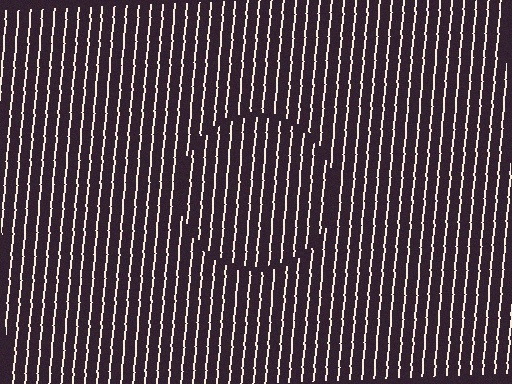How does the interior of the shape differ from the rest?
The interior of the shape contains the same grating, shifted by half a period — the contour is defined by the phase discontinuity where line-ends from the inner and outer gratings abut.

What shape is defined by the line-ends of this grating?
An illusory circle. The interior of the shape contains the same grating, shifted by half a period — the contour is defined by the phase discontinuity where line-ends from the inner and outer gratings abut.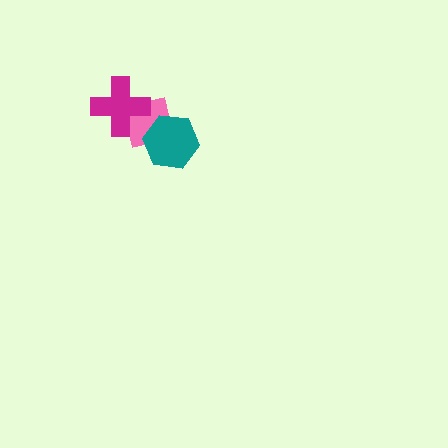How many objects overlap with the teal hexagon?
1 object overlaps with the teal hexagon.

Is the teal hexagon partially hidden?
No, no other shape covers it.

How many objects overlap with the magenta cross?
1 object overlaps with the magenta cross.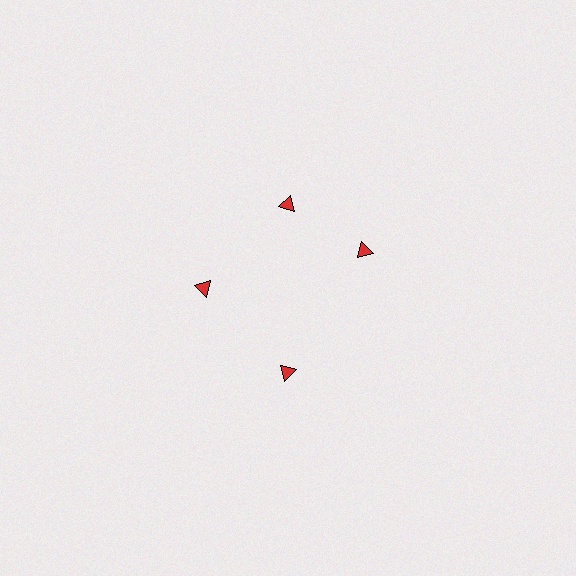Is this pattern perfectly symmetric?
No. The 4 red triangles are arranged in a ring, but one element near the 3 o'clock position is rotated out of alignment along the ring, breaking the 4-fold rotational symmetry.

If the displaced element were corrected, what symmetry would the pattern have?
It would have 4-fold rotational symmetry — the pattern would map onto itself every 90 degrees.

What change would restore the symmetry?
The symmetry would be restored by rotating it back into even spacing with its neighbors so that all 4 triangles sit at equal angles and equal distance from the center.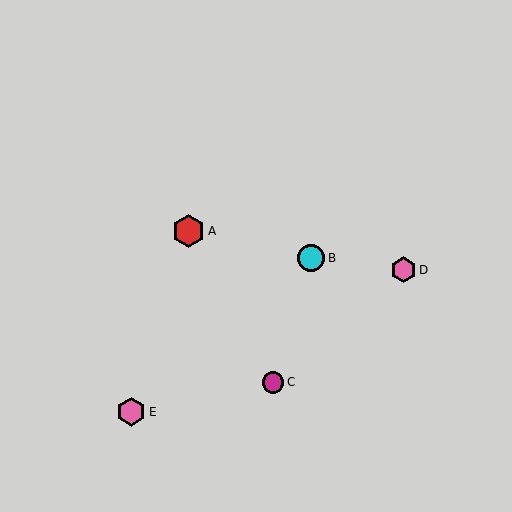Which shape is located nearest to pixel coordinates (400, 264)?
The pink hexagon (labeled D) at (403, 270) is nearest to that location.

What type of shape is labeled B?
Shape B is a cyan circle.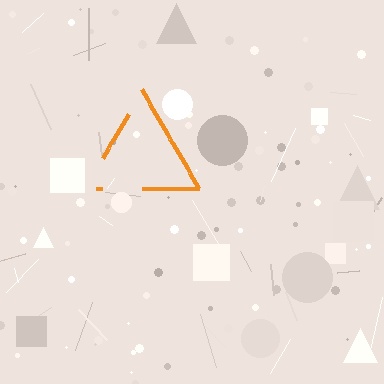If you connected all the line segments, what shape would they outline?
They would outline a triangle.